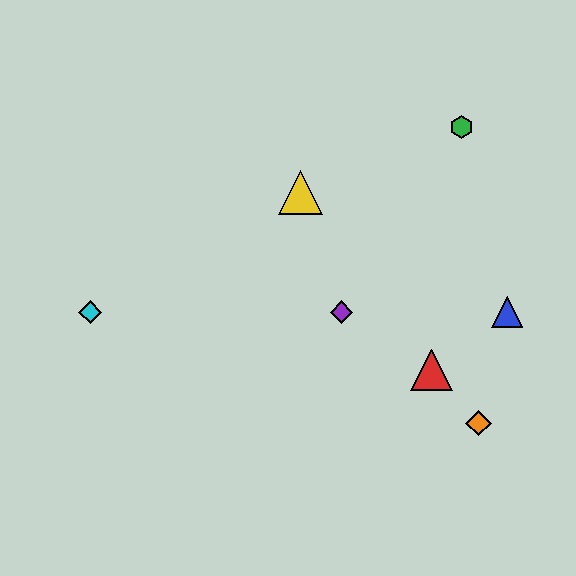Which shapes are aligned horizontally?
The blue triangle, the purple diamond, the cyan diamond are aligned horizontally.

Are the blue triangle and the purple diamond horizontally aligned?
Yes, both are at y≈312.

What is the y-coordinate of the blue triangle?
The blue triangle is at y≈312.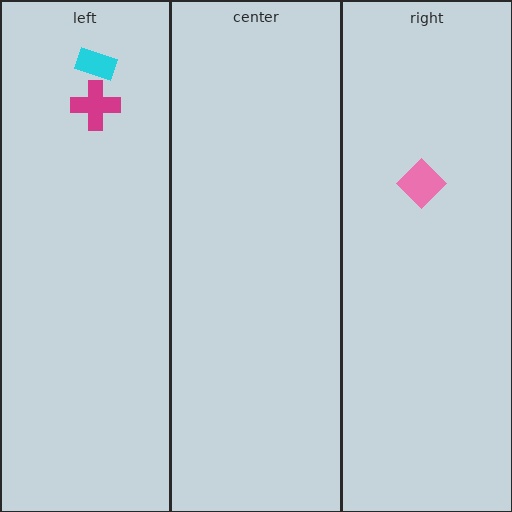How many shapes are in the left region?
2.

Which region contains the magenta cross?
The left region.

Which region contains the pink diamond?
The right region.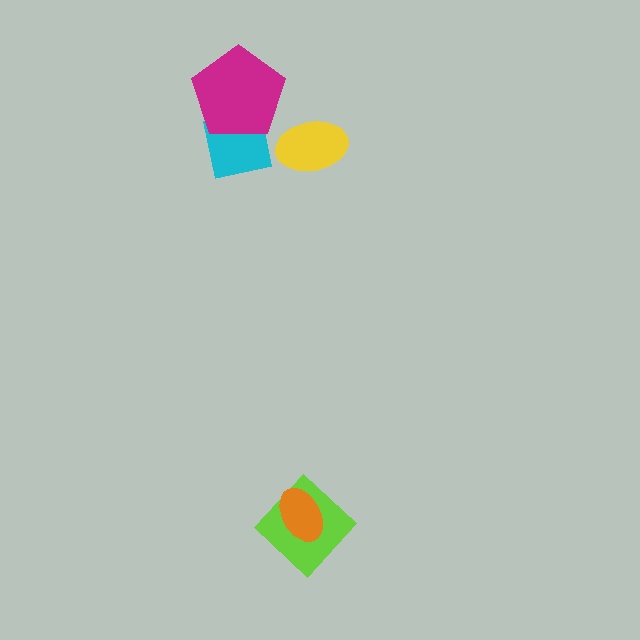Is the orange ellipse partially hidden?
No, no other shape covers it.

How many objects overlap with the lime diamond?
1 object overlaps with the lime diamond.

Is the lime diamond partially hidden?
Yes, it is partially covered by another shape.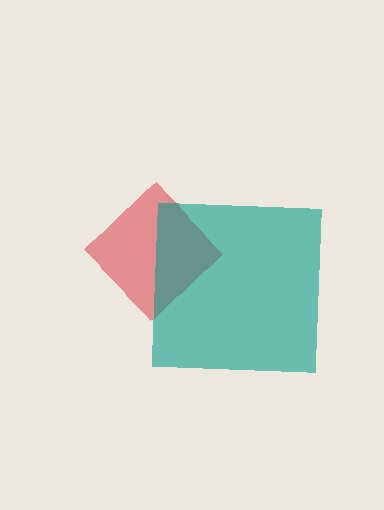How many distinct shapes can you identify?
There are 2 distinct shapes: a red diamond, a teal square.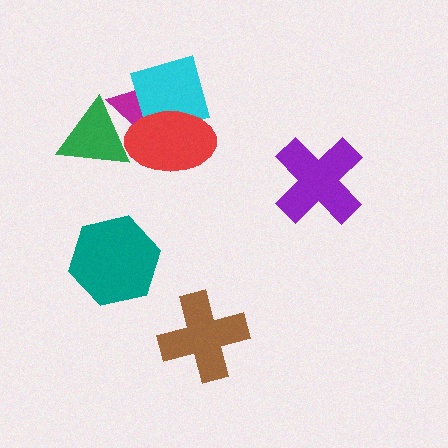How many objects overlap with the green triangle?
2 objects overlap with the green triangle.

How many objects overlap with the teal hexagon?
0 objects overlap with the teal hexagon.